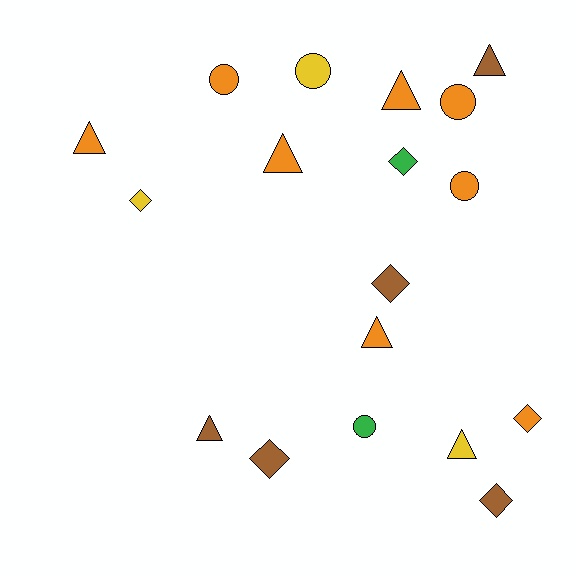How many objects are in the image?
There are 18 objects.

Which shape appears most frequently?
Triangle, with 7 objects.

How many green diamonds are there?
There is 1 green diamond.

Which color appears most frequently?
Orange, with 8 objects.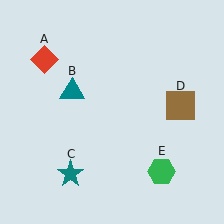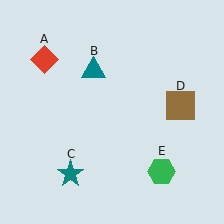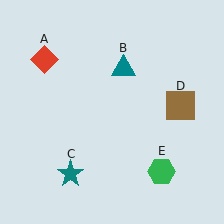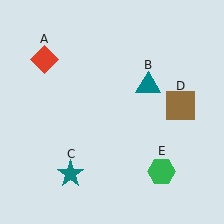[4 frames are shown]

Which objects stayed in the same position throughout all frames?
Red diamond (object A) and teal star (object C) and brown square (object D) and green hexagon (object E) remained stationary.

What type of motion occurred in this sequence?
The teal triangle (object B) rotated clockwise around the center of the scene.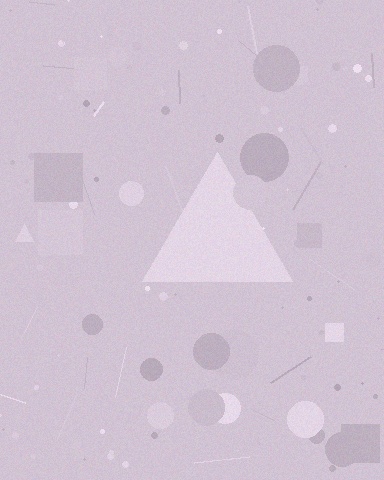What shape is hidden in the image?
A triangle is hidden in the image.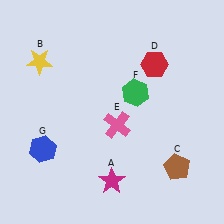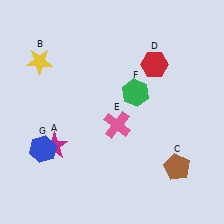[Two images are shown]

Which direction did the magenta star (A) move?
The magenta star (A) moved left.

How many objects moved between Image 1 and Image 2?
1 object moved between the two images.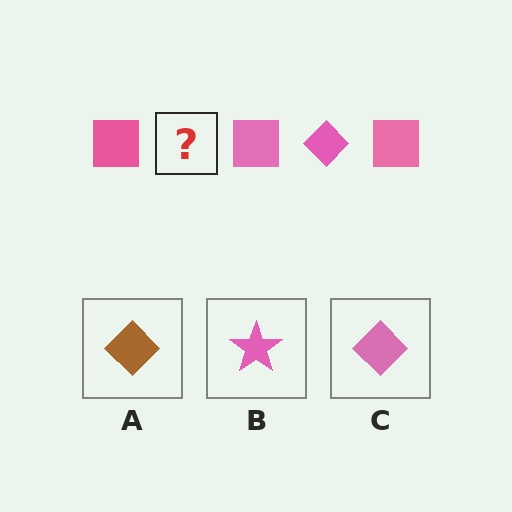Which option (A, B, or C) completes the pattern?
C.